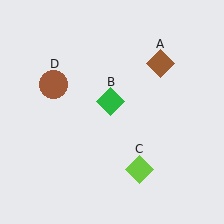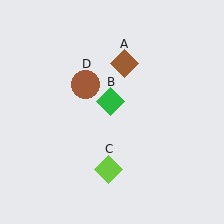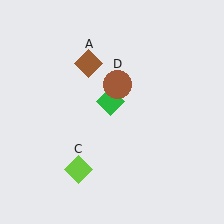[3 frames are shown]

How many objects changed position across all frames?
3 objects changed position: brown diamond (object A), lime diamond (object C), brown circle (object D).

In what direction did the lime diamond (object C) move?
The lime diamond (object C) moved left.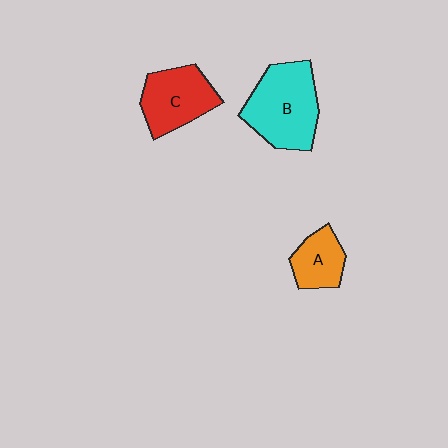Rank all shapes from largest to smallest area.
From largest to smallest: B (cyan), C (red), A (orange).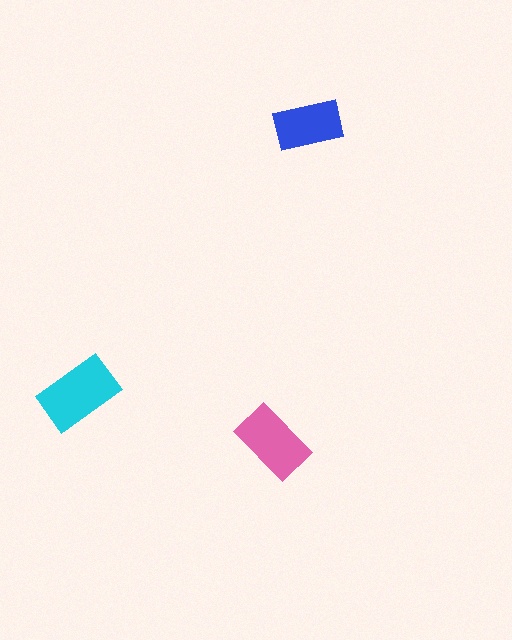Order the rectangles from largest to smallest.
the cyan one, the pink one, the blue one.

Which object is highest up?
The blue rectangle is topmost.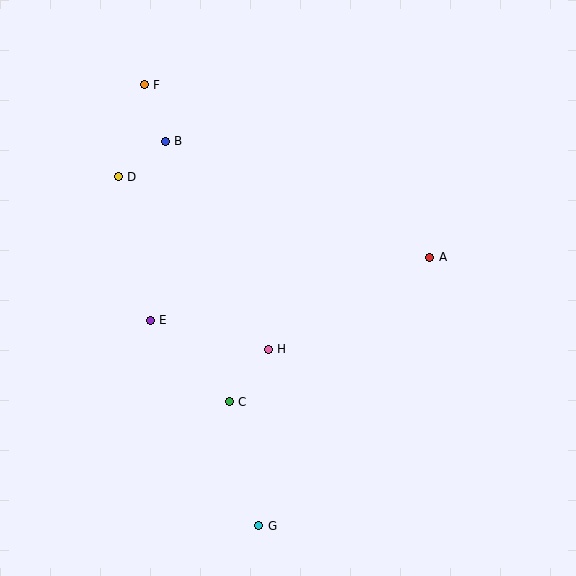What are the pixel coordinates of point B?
Point B is at (165, 141).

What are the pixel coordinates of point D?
Point D is at (118, 177).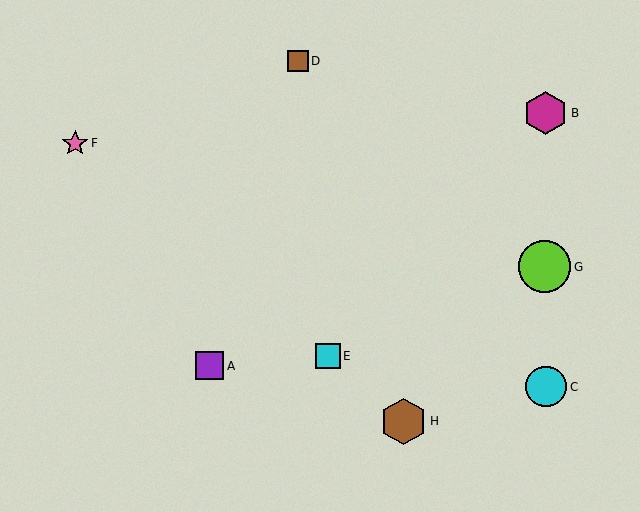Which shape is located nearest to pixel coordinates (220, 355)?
The purple square (labeled A) at (210, 366) is nearest to that location.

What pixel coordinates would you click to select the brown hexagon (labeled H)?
Click at (404, 421) to select the brown hexagon H.